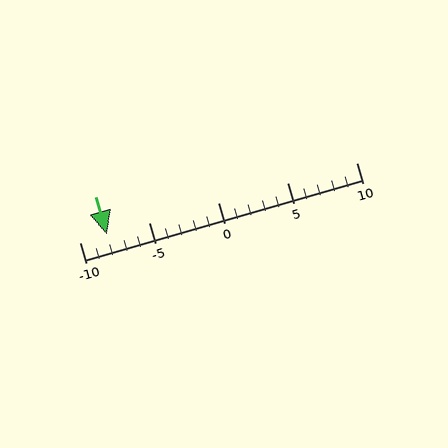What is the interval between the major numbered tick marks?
The major tick marks are spaced 5 units apart.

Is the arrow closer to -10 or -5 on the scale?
The arrow is closer to -10.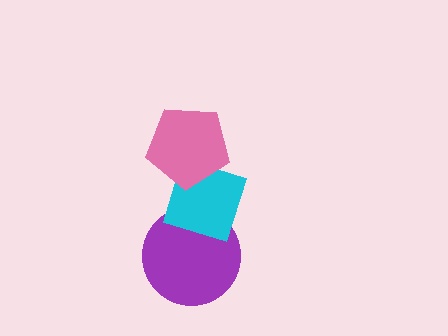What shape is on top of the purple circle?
The cyan diamond is on top of the purple circle.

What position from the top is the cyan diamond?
The cyan diamond is 2nd from the top.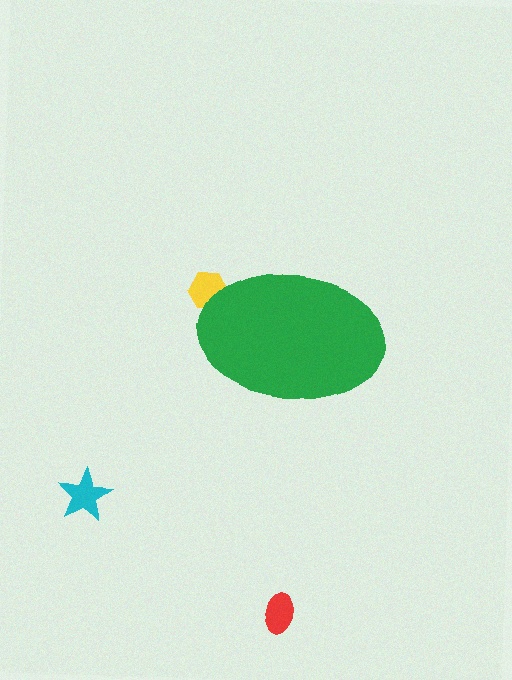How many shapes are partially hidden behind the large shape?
1 shape is partially hidden.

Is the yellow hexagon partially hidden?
Yes, the yellow hexagon is partially hidden behind the green ellipse.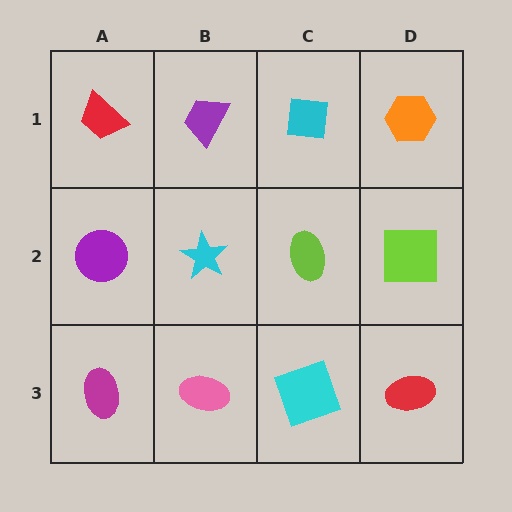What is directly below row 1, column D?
A lime square.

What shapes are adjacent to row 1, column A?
A purple circle (row 2, column A), a purple trapezoid (row 1, column B).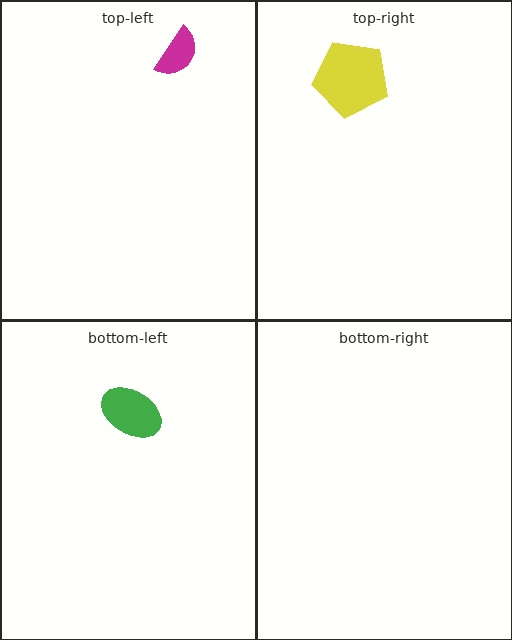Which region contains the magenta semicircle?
The top-left region.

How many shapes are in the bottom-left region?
1.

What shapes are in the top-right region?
The yellow pentagon.